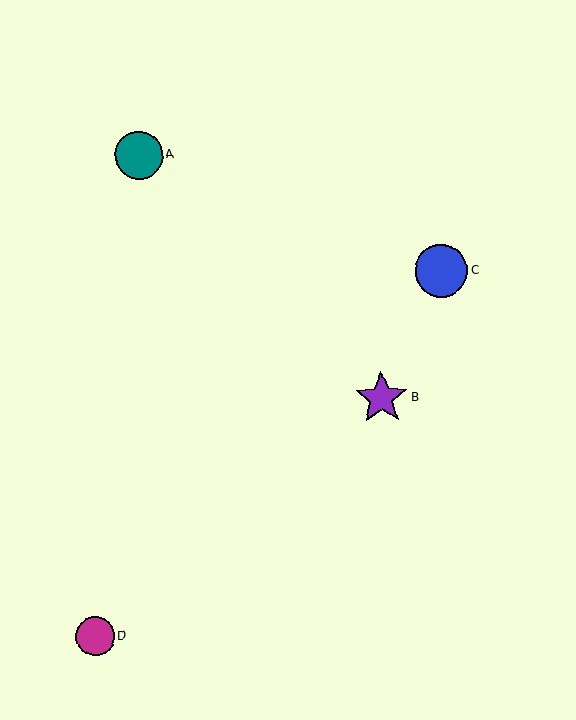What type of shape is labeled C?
Shape C is a blue circle.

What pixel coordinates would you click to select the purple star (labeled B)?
Click at (381, 398) to select the purple star B.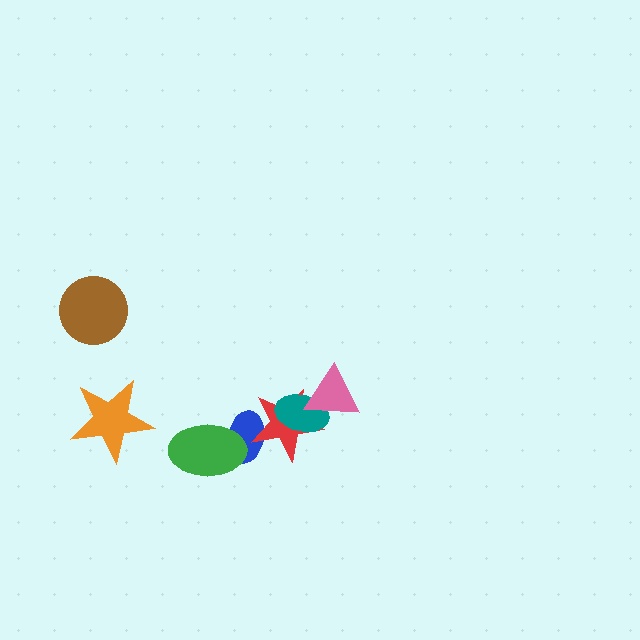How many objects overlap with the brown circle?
0 objects overlap with the brown circle.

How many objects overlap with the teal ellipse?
2 objects overlap with the teal ellipse.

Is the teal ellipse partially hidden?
Yes, it is partially covered by another shape.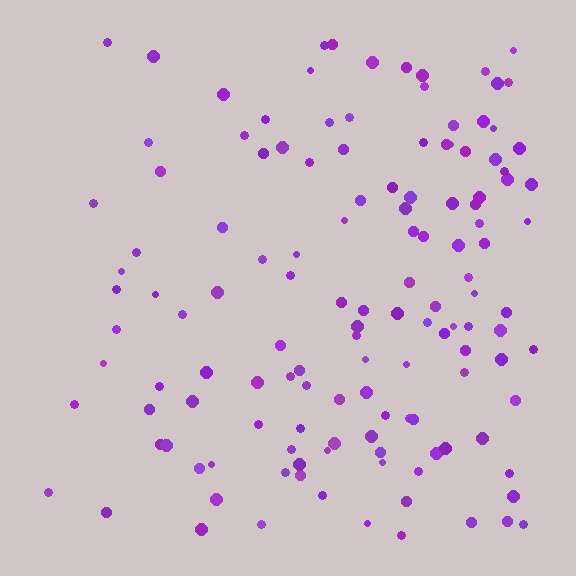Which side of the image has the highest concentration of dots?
The right.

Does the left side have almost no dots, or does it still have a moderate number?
Still a moderate number, just noticeably fewer than the right.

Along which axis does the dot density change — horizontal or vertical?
Horizontal.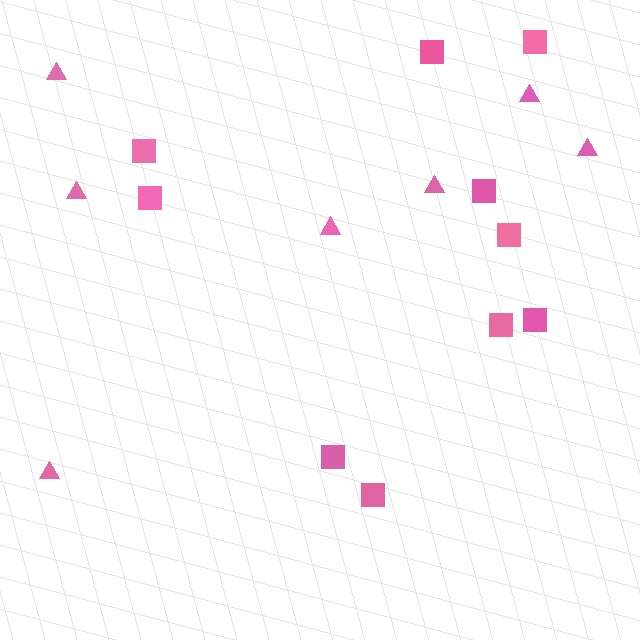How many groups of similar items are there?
There are 2 groups: one group of squares (10) and one group of triangles (7).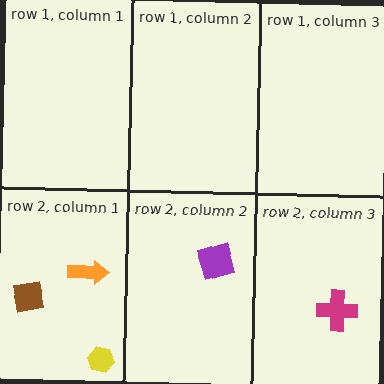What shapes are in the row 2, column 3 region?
The magenta cross.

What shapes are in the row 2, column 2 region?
The purple diamond.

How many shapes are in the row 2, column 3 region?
1.